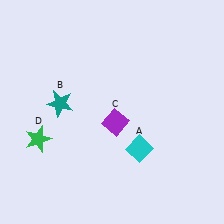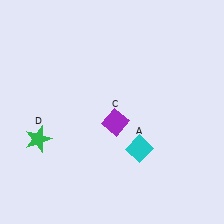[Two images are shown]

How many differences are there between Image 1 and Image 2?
There is 1 difference between the two images.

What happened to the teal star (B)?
The teal star (B) was removed in Image 2. It was in the top-left area of Image 1.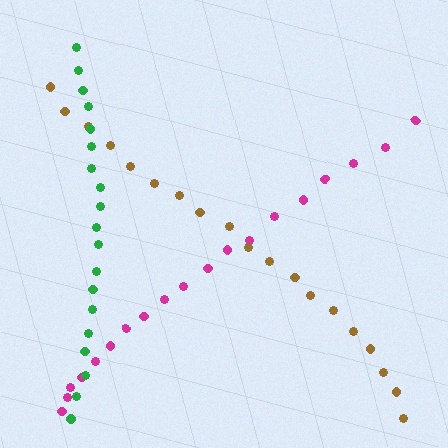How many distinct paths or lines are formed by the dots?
There are 3 distinct paths.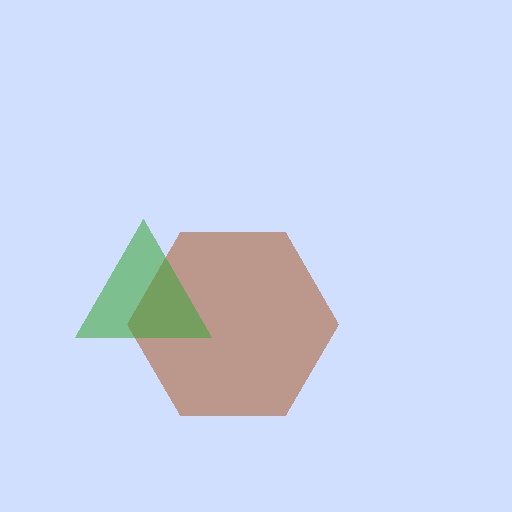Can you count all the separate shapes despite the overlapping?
Yes, there are 2 separate shapes.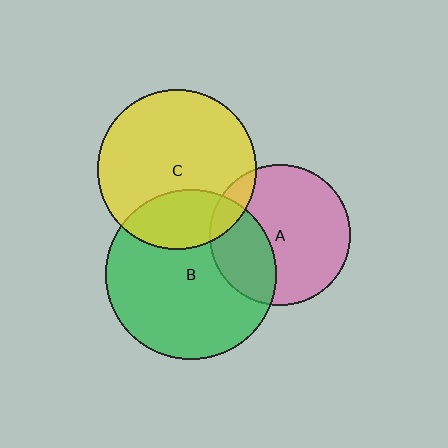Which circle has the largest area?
Circle B (green).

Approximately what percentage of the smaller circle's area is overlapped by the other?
Approximately 30%.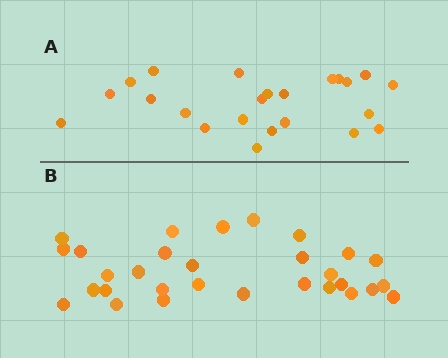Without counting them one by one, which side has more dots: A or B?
Region B (the bottom region) has more dots.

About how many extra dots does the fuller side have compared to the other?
Region B has roughly 8 or so more dots than region A.